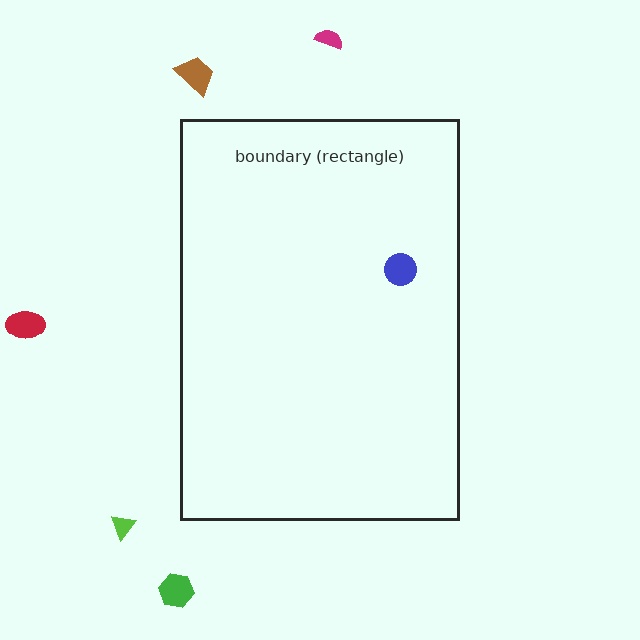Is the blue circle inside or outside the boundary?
Inside.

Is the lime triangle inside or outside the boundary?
Outside.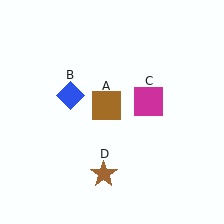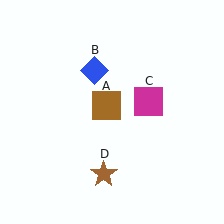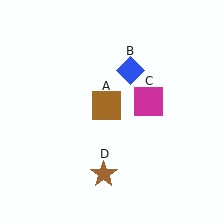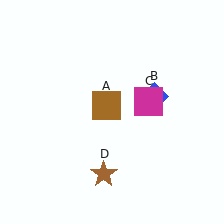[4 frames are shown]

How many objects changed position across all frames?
1 object changed position: blue diamond (object B).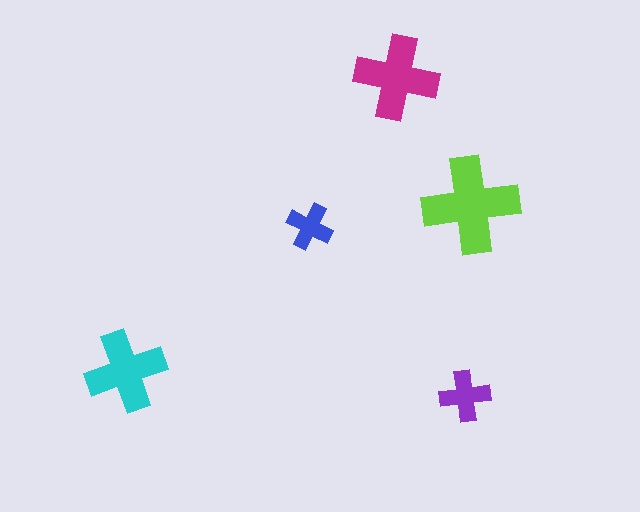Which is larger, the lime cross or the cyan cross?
The lime one.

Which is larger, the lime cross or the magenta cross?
The lime one.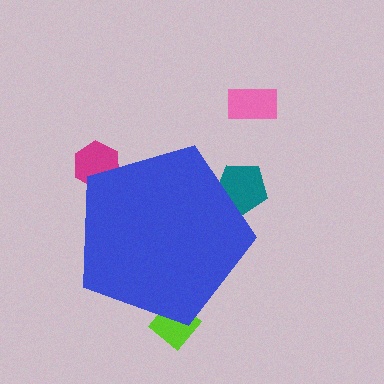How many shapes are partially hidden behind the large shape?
3 shapes are partially hidden.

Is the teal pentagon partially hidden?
Yes, the teal pentagon is partially hidden behind the blue pentagon.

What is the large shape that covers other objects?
A blue pentagon.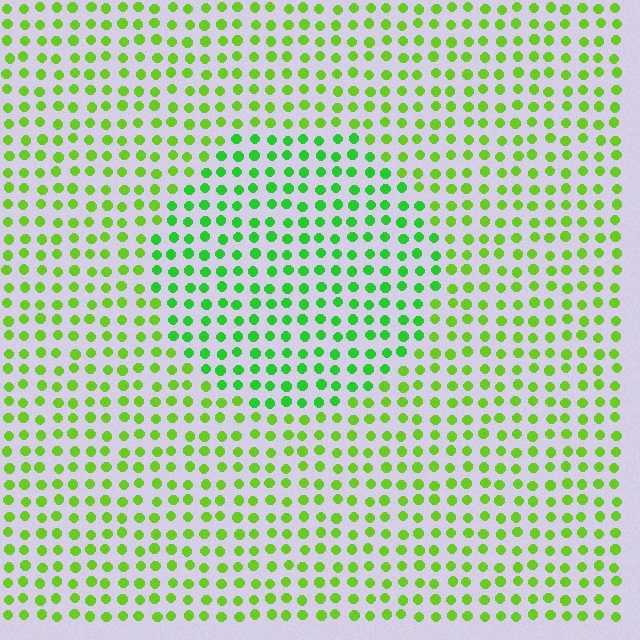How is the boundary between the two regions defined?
The boundary is defined purely by a slight shift in hue (about 28 degrees). Spacing, size, and orientation are identical on both sides.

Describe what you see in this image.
The image is filled with small lime elements in a uniform arrangement. A circle-shaped region is visible where the elements are tinted to a slightly different hue, forming a subtle color boundary.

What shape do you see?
I see a circle.